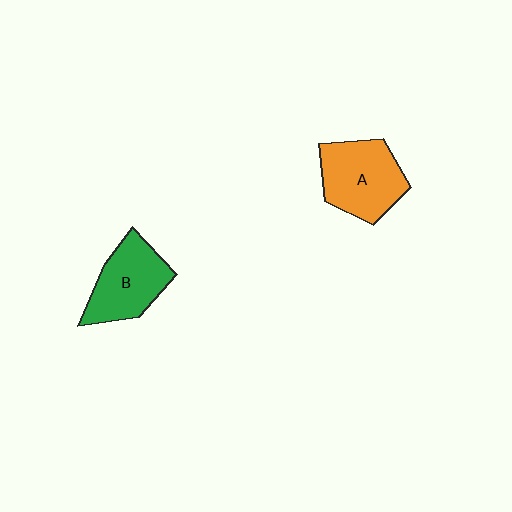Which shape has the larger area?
Shape A (orange).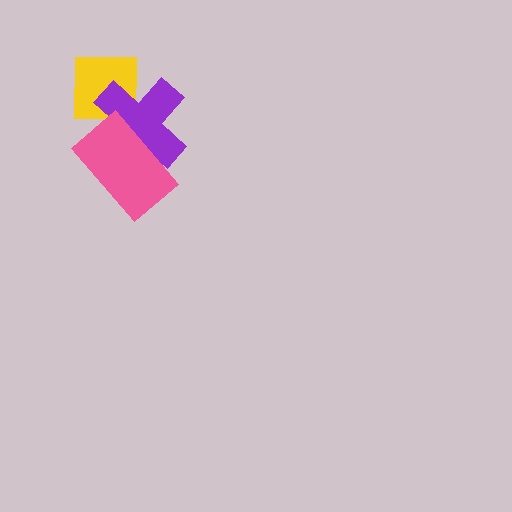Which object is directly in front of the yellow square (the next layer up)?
The purple cross is directly in front of the yellow square.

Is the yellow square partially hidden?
Yes, it is partially covered by another shape.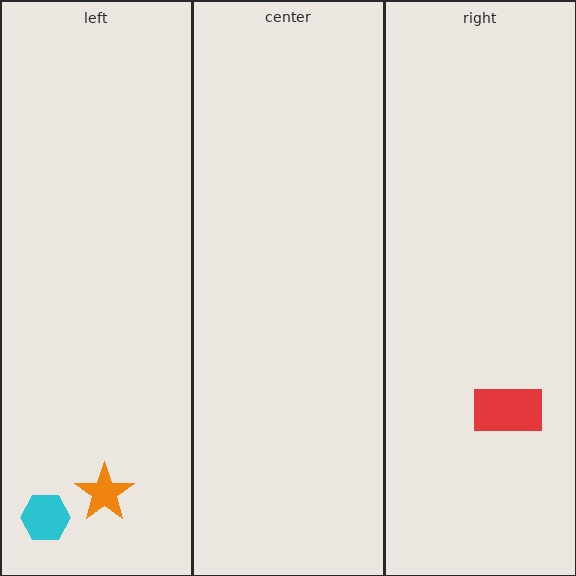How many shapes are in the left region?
2.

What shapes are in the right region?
The red rectangle.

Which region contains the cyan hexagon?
The left region.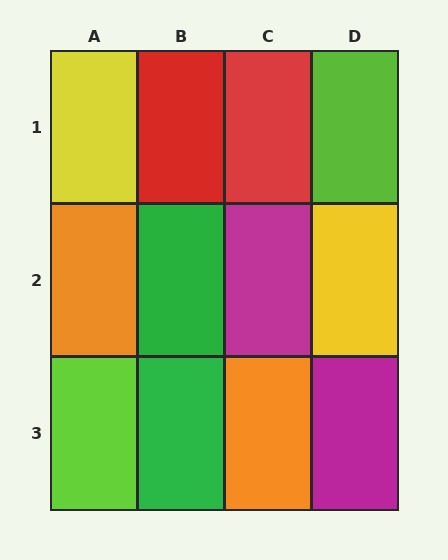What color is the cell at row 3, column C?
Orange.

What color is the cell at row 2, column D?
Yellow.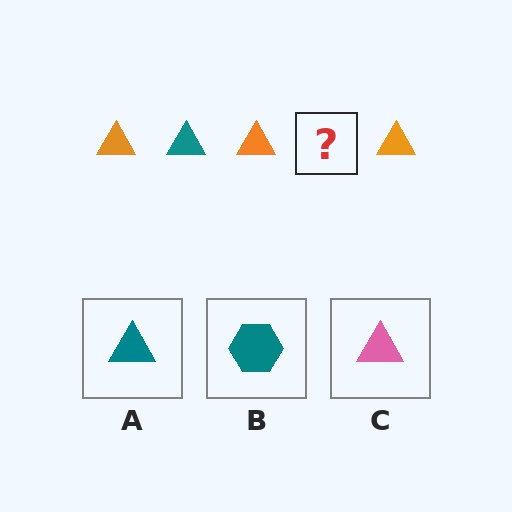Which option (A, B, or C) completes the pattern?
A.